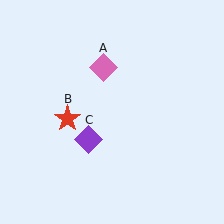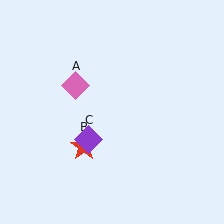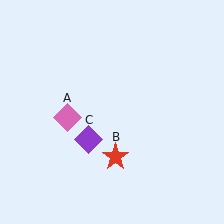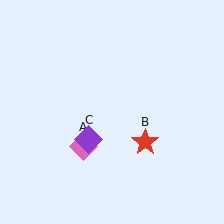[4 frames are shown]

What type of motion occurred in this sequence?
The pink diamond (object A), red star (object B) rotated counterclockwise around the center of the scene.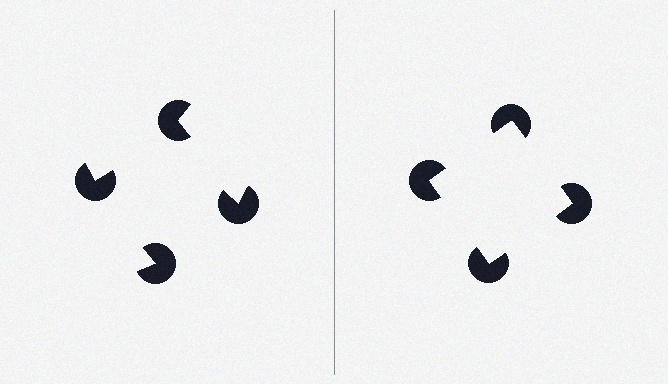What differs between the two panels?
The pac-man discs are positioned identically on both sides; only the wedge orientations differ. On the right they align to a square; on the left they are misaligned.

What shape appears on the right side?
An illusory square.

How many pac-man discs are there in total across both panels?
8 — 4 on each side.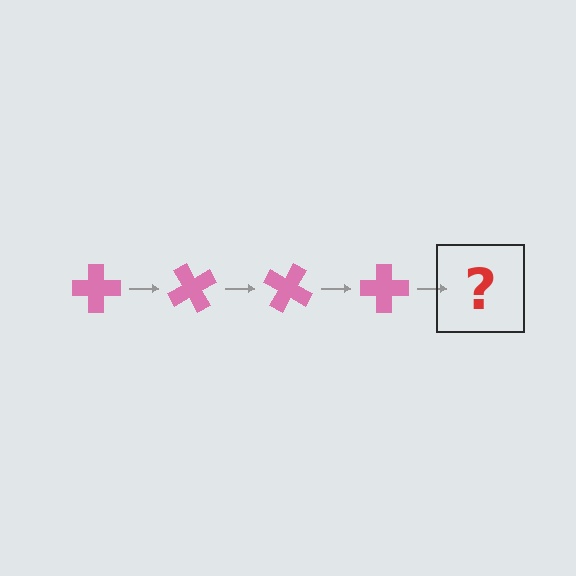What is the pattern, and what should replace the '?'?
The pattern is that the cross rotates 60 degrees each step. The '?' should be a pink cross rotated 240 degrees.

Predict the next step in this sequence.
The next step is a pink cross rotated 240 degrees.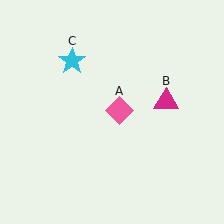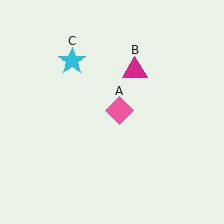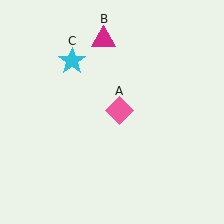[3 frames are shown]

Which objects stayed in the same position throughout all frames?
Pink diamond (object A) and cyan star (object C) remained stationary.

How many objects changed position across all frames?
1 object changed position: magenta triangle (object B).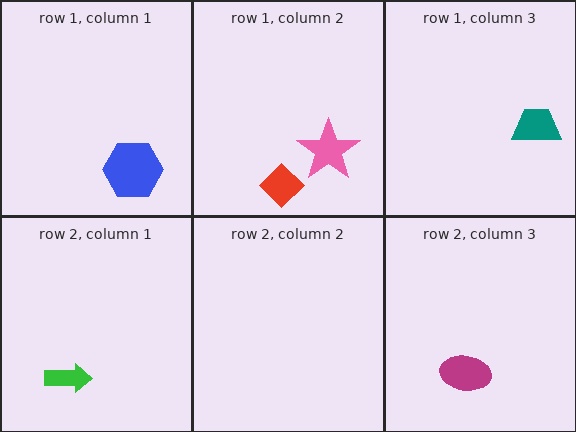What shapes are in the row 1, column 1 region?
The blue hexagon.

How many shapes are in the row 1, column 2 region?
2.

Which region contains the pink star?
The row 1, column 2 region.